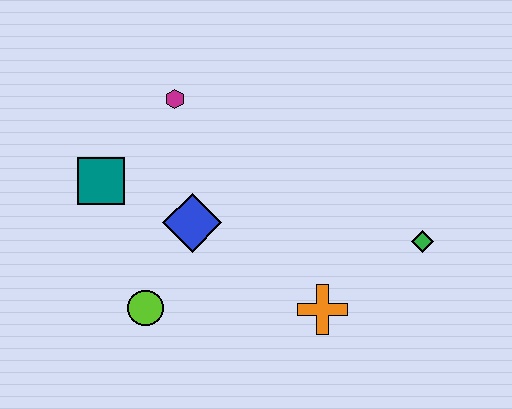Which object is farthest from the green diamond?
The teal square is farthest from the green diamond.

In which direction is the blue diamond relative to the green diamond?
The blue diamond is to the left of the green diamond.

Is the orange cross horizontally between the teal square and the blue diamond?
No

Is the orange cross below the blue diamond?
Yes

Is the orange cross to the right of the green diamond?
No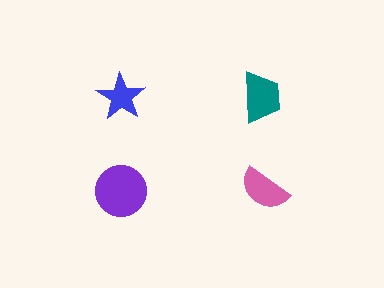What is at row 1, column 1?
A blue star.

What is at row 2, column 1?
A purple circle.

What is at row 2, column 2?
A pink semicircle.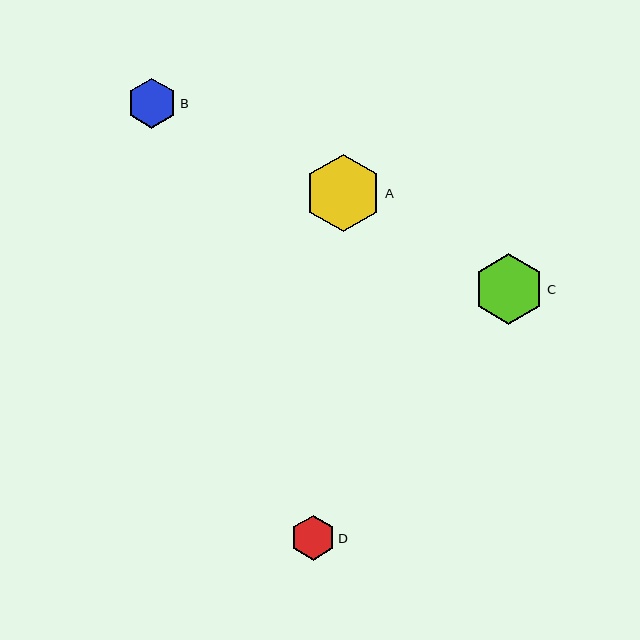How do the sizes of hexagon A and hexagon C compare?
Hexagon A and hexagon C are approximately the same size.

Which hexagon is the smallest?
Hexagon D is the smallest with a size of approximately 44 pixels.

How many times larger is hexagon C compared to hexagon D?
Hexagon C is approximately 1.6 times the size of hexagon D.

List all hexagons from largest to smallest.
From largest to smallest: A, C, B, D.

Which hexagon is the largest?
Hexagon A is the largest with a size of approximately 78 pixels.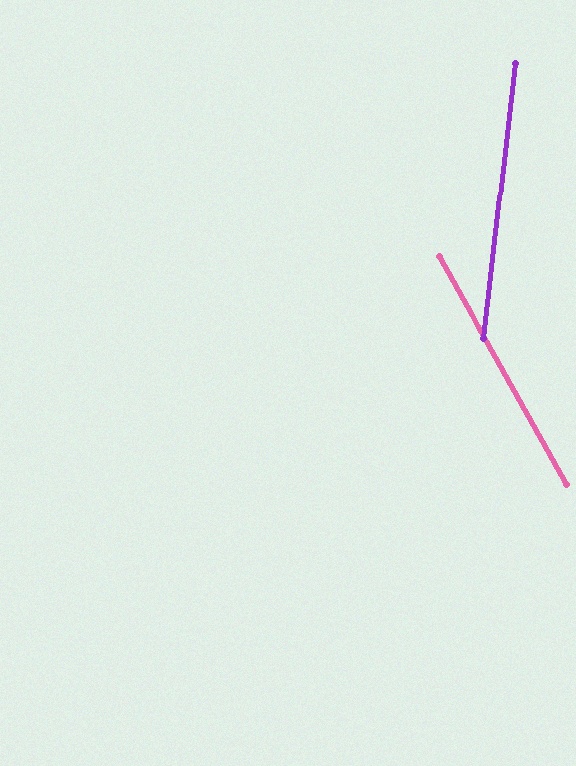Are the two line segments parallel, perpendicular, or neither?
Neither parallel nor perpendicular — they differ by about 36°.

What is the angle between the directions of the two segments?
Approximately 36 degrees.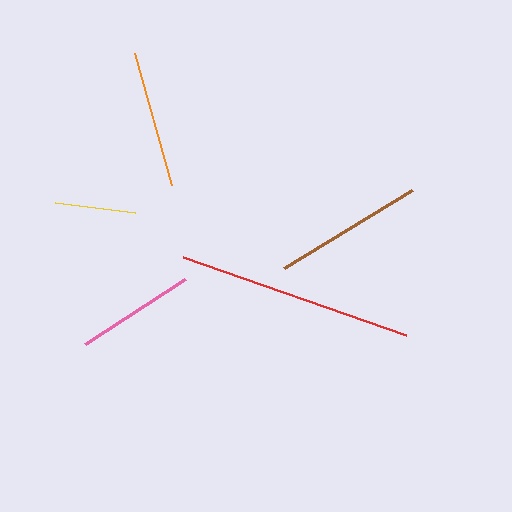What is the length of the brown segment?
The brown segment is approximately 150 pixels long.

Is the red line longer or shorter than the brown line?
The red line is longer than the brown line.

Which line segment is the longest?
The red line is the longest at approximately 237 pixels.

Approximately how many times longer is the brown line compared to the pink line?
The brown line is approximately 1.3 times the length of the pink line.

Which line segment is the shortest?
The yellow line is the shortest at approximately 81 pixels.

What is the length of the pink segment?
The pink segment is approximately 119 pixels long.